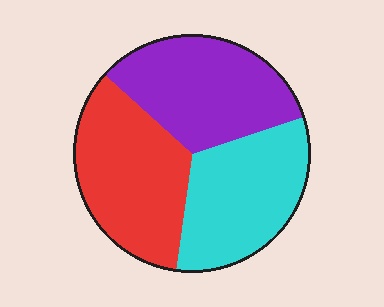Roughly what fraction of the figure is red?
Red takes up about one third (1/3) of the figure.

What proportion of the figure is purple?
Purple takes up between a quarter and a half of the figure.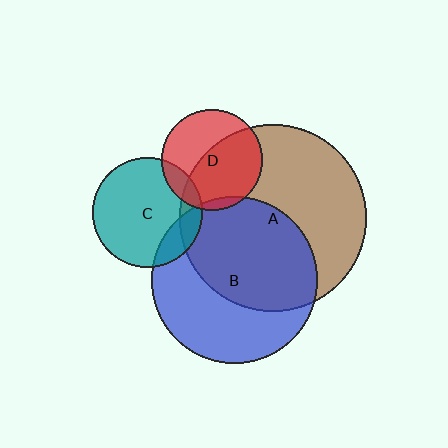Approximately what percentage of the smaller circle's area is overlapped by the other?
Approximately 55%.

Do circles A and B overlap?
Yes.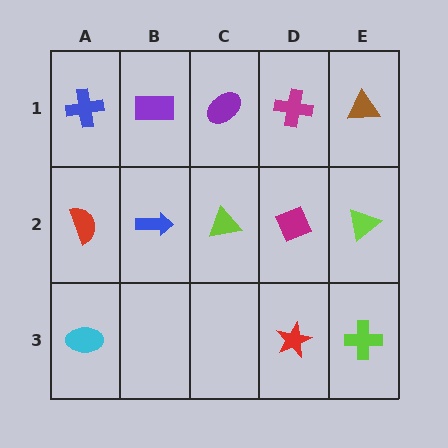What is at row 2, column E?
A lime triangle.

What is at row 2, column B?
A blue arrow.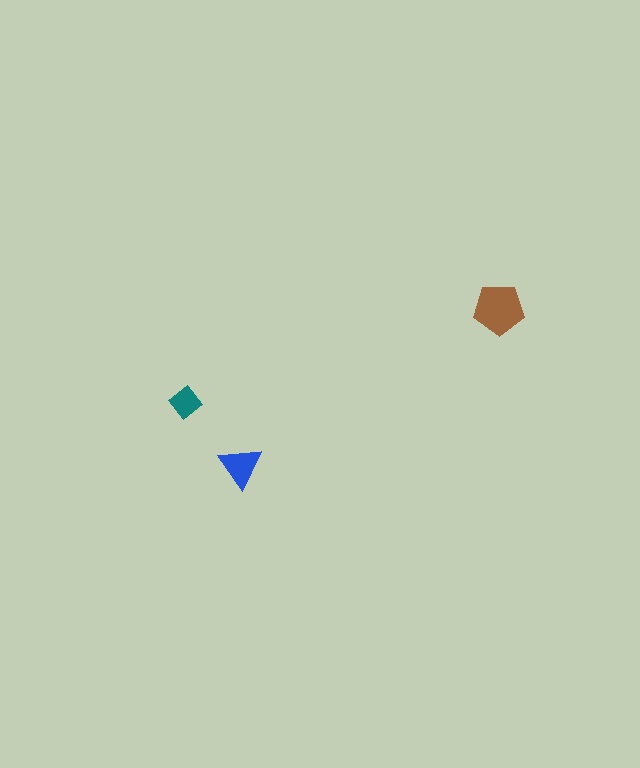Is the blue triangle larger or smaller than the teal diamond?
Larger.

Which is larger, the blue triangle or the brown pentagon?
The brown pentagon.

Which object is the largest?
The brown pentagon.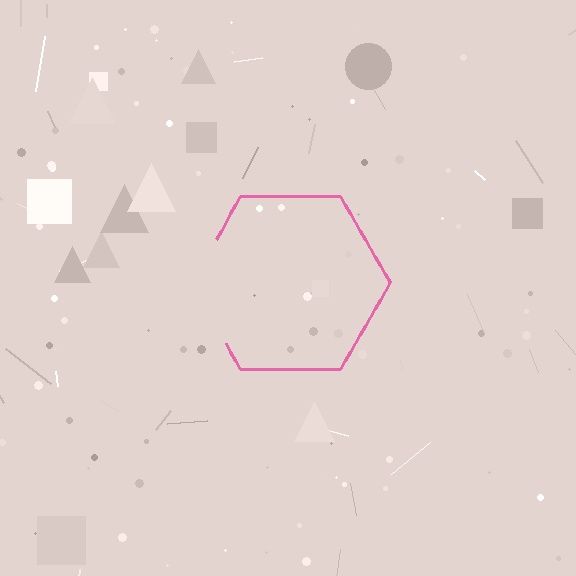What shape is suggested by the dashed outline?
The dashed outline suggests a hexagon.